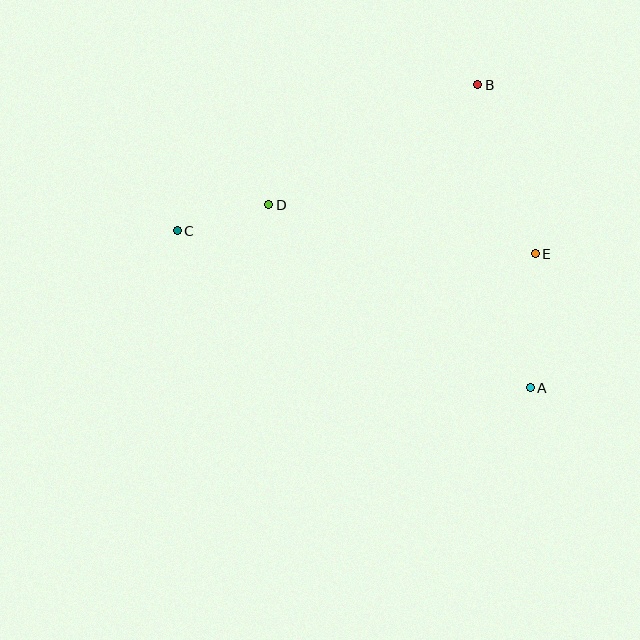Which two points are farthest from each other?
Points A and C are farthest from each other.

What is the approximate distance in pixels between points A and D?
The distance between A and D is approximately 319 pixels.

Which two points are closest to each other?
Points C and D are closest to each other.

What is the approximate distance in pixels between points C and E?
The distance between C and E is approximately 359 pixels.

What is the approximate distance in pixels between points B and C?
The distance between B and C is approximately 334 pixels.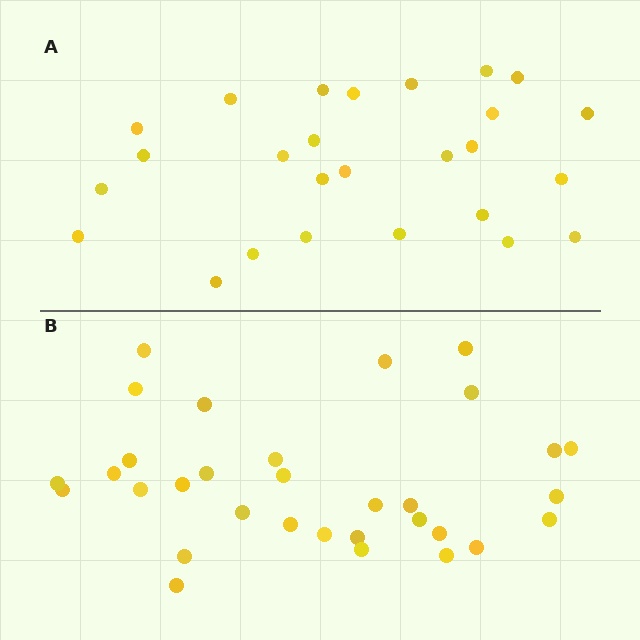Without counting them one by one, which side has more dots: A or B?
Region B (the bottom region) has more dots.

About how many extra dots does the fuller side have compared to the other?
Region B has about 6 more dots than region A.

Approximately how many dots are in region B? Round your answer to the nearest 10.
About 30 dots. (The exact count is 32, which rounds to 30.)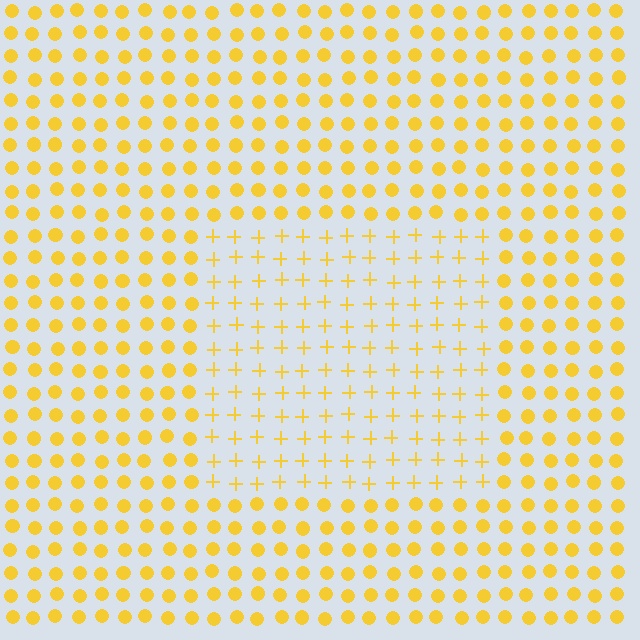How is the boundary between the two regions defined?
The boundary is defined by a change in element shape: plus signs inside vs. circles outside. All elements share the same color and spacing.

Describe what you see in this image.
The image is filled with small yellow elements arranged in a uniform grid. A rectangle-shaped region contains plus signs, while the surrounding area contains circles. The boundary is defined purely by the change in element shape.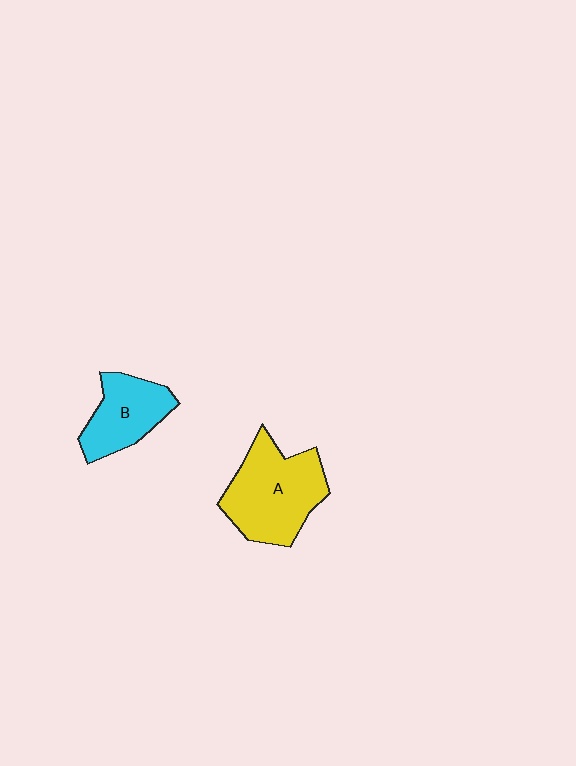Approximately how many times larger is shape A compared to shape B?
Approximately 1.5 times.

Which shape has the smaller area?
Shape B (cyan).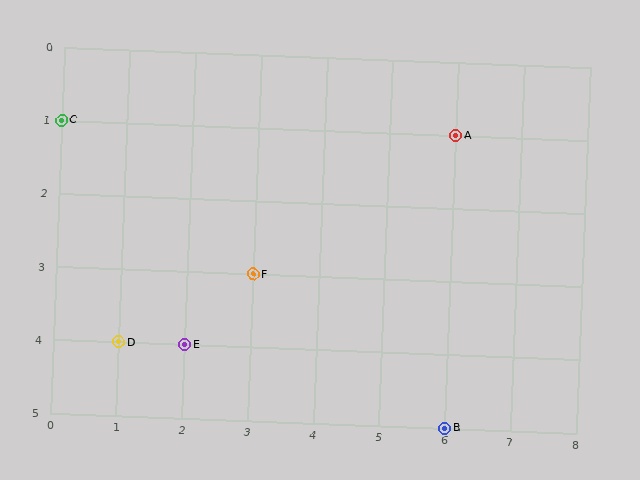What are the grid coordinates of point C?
Point C is at grid coordinates (0, 1).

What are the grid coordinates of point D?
Point D is at grid coordinates (1, 4).